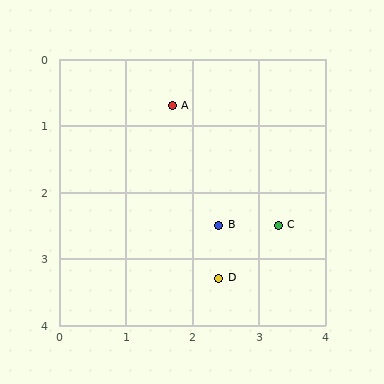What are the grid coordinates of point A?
Point A is at approximately (1.7, 0.7).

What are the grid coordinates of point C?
Point C is at approximately (3.3, 2.5).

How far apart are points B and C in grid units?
Points B and C are about 0.9 grid units apart.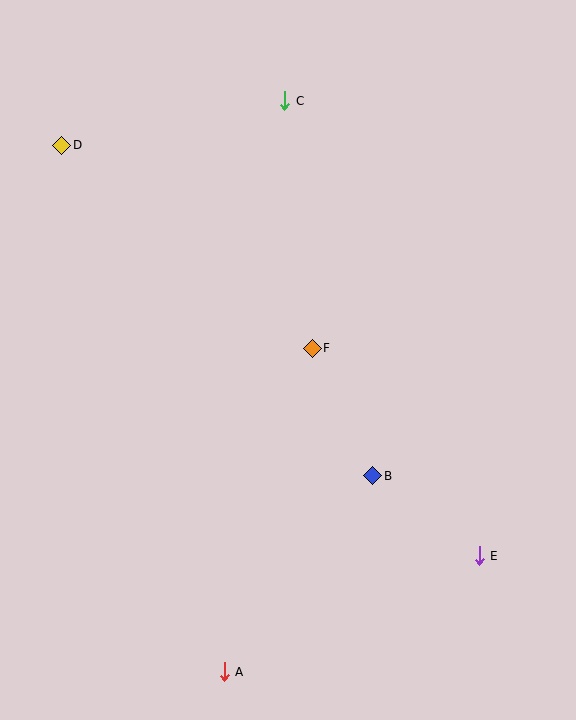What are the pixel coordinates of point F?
Point F is at (312, 348).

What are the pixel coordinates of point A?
Point A is at (224, 672).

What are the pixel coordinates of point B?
Point B is at (373, 476).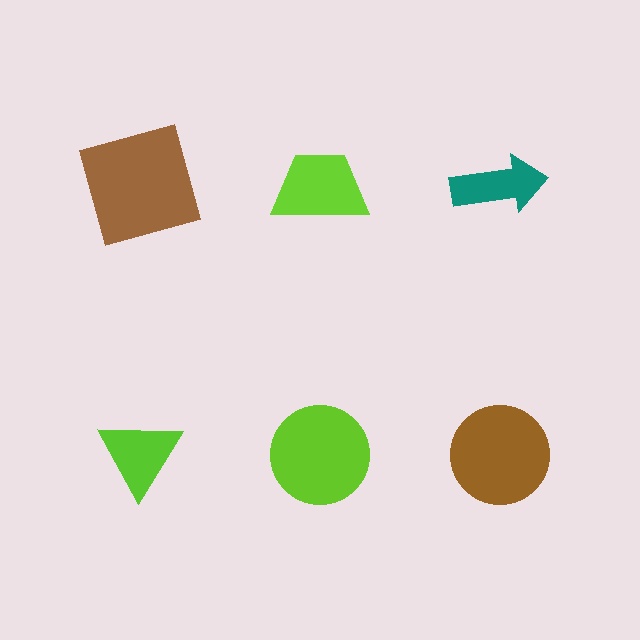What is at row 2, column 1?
A lime triangle.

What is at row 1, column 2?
A lime trapezoid.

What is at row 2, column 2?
A lime circle.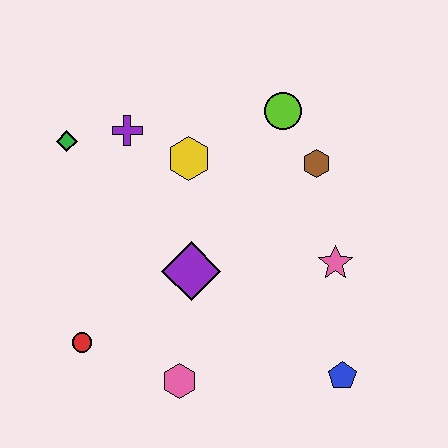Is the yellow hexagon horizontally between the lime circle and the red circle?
Yes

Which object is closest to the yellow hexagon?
The purple cross is closest to the yellow hexagon.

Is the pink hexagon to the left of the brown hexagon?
Yes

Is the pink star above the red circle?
Yes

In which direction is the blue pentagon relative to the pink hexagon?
The blue pentagon is to the right of the pink hexagon.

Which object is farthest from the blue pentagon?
The green diamond is farthest from the blue pentagon.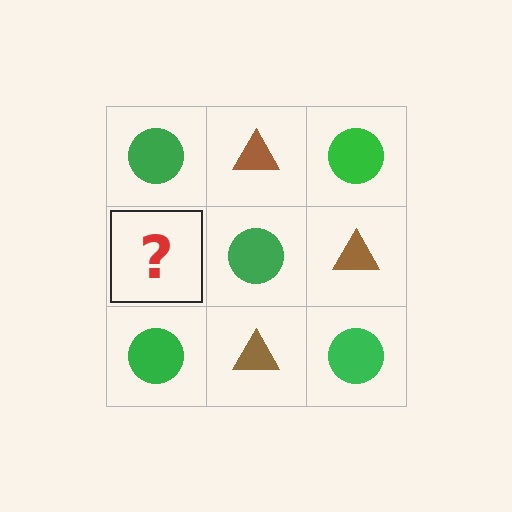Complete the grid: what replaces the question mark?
The question mark should be replaced with a brown triangle.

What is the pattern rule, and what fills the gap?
The rule is that it alternates green circle and brown triangle in a checkerboard pattern. The gap should be filled with a brown triangle.